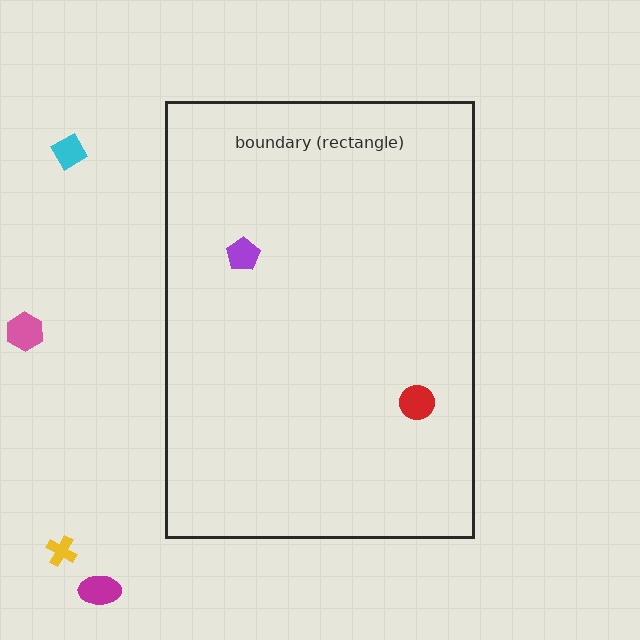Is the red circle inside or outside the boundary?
Inside.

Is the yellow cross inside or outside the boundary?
Outside.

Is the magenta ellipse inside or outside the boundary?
Outside.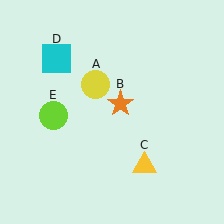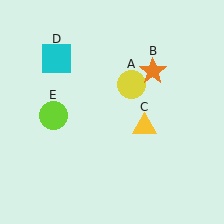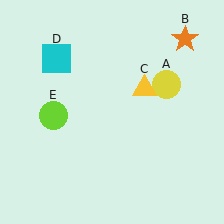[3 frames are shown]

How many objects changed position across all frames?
3 objects changed position: yellow circle (object A), orange star (object B), yellow triangle (object C).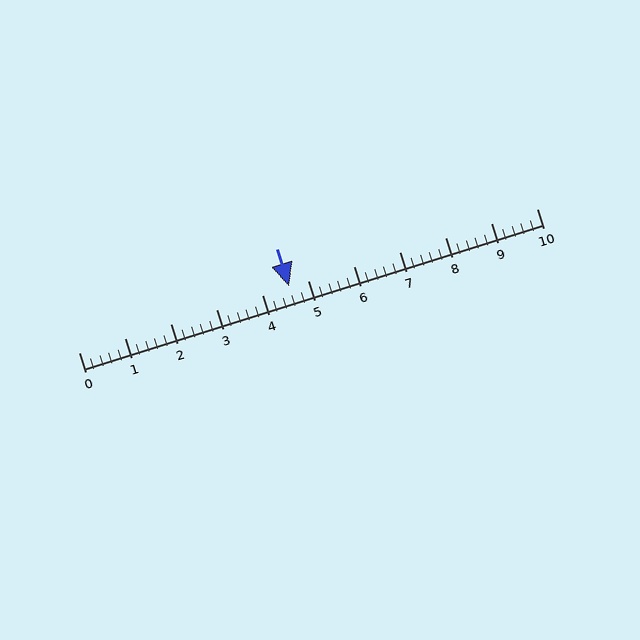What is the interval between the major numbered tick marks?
The major tick marks are spaced 1 units apart.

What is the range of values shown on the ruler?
The ruler shows values from 0 to 10.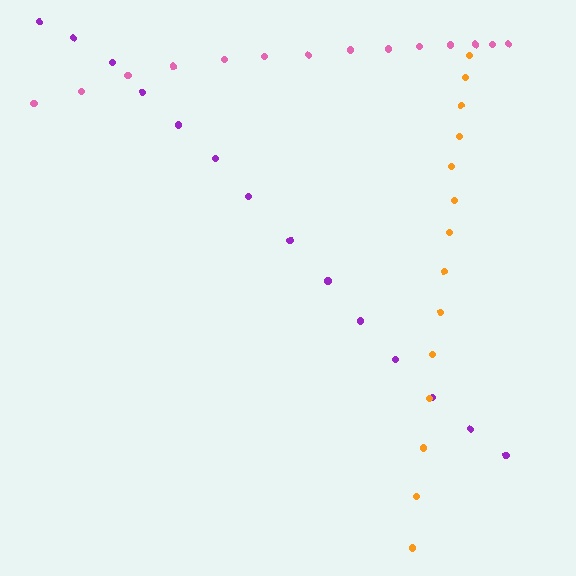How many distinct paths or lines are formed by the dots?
There are 3 distinct paths.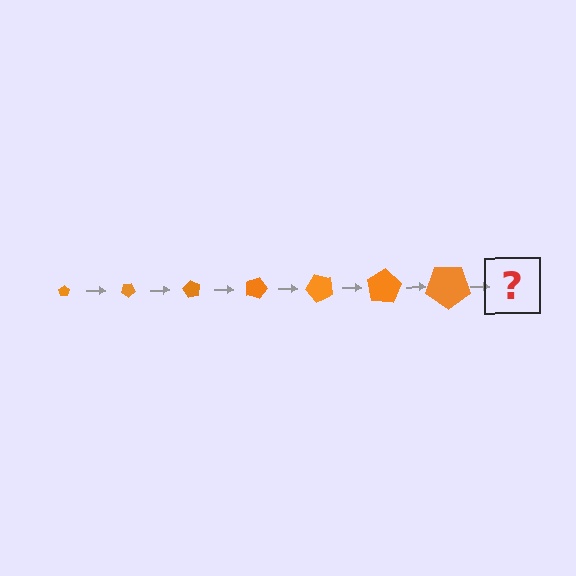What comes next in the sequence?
The next element should be a pentagon, larger than the previous one and rotated 210 degrees from the start.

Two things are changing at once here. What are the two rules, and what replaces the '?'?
The two rules are that the pentagon grows larger each step and it rotates 30 degrees each step. The '?' should be a pentagon, larger than the previous one and rotated 210 degrees from the start.